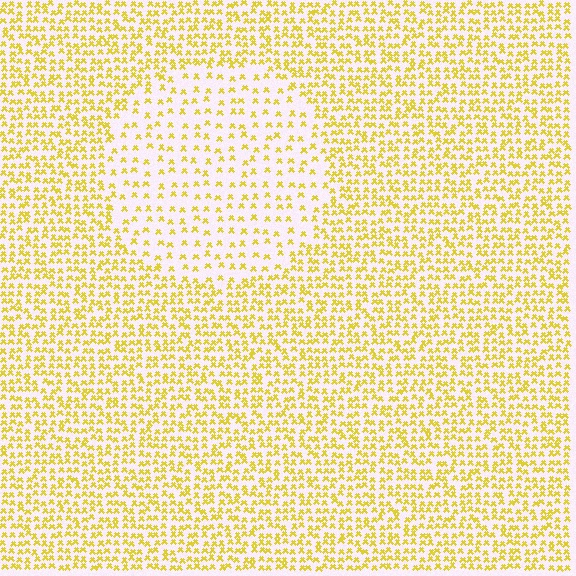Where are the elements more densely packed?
The elements are more densely packed outside the circle boundary.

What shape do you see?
I see a circle.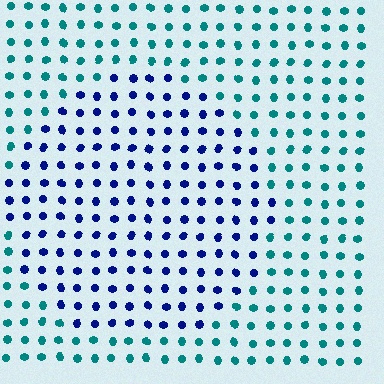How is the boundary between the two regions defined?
The boundary is defined purely by a slight shift in hue (about 55 degrees). Spacing, size, and orientation are identical on both sides.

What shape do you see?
I see a circle.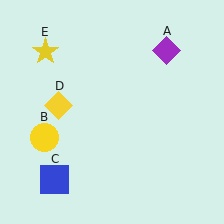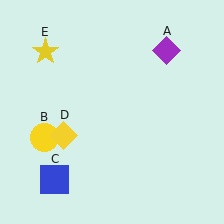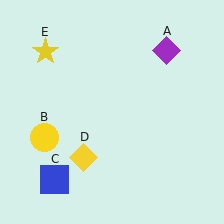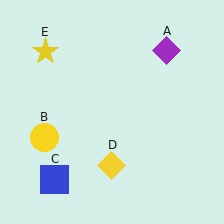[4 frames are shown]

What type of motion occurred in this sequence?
The yellow diamond (object D) rotated counterclockwise around the center of the scene.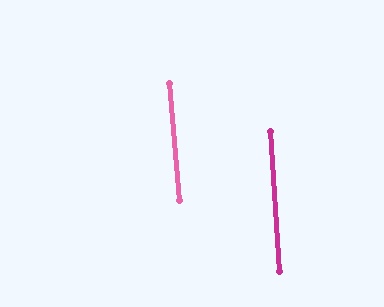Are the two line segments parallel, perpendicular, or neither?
Parallel — their directions differ by only 1.2°.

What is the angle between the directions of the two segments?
Approximately 1 degree.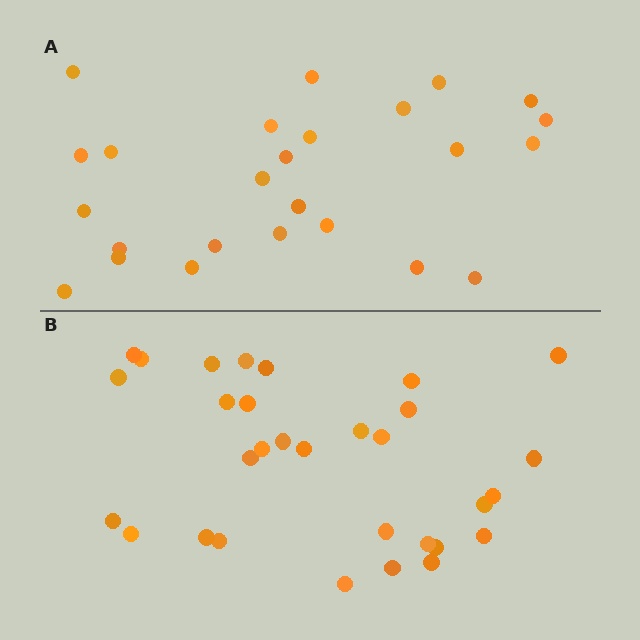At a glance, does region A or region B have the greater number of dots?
Region B (the bottom region) has more dots.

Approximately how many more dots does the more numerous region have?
Region B has about 6 more dots than region A.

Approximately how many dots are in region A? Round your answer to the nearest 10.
About 20 dots. (The exact count is 25, which rounds to 20.)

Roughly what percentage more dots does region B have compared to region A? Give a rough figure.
About 25% more.